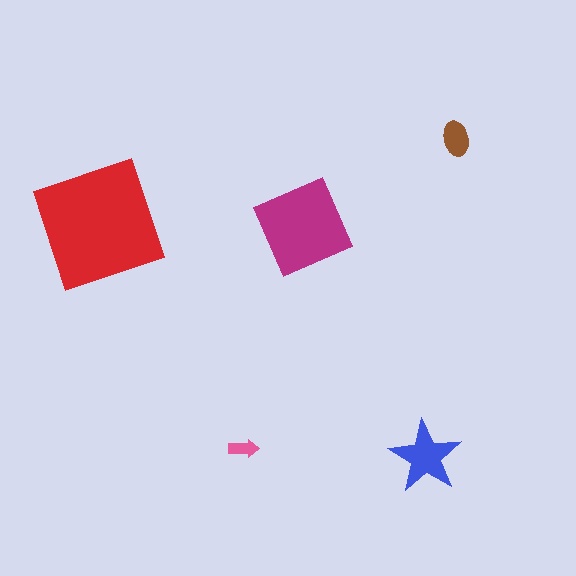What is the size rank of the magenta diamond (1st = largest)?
2nd.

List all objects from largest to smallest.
The red square, the magenta diamond, the blue star, the brown ellipse, the pink arrow.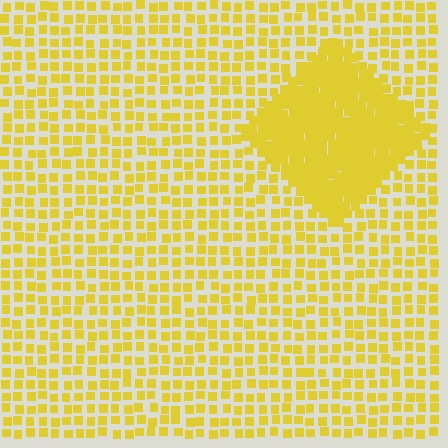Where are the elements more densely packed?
The elements are more densely packed inside the diamond boundary.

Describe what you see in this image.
The image contains small yellow elements arranged at two different densities. A diamond-shaped region is visible where the elements are more densely packed than the surrounding area.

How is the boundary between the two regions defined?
The boundary is defined by a change in element density (approximately 2.4x ratio). All elements are the same color, size, and shape.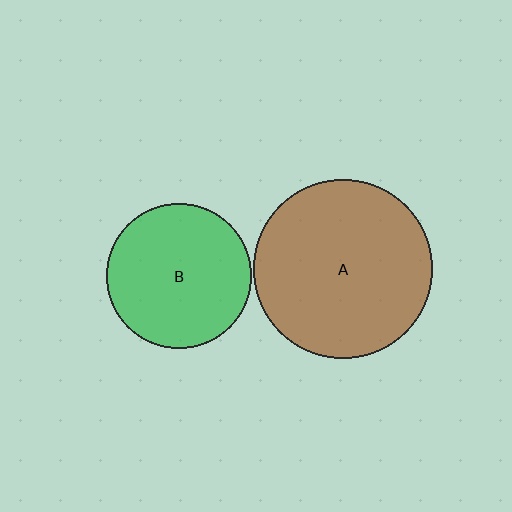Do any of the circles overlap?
No, none of the circles overlap.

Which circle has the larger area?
Circle A (brown).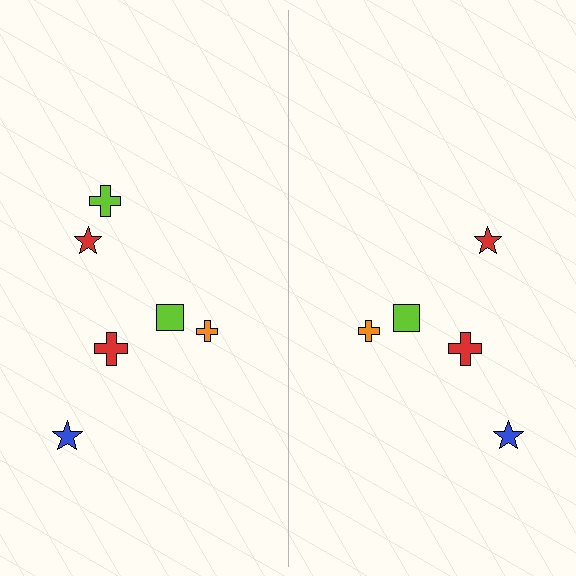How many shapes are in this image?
There are 11 shapes in this image.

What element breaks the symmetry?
A lime cross is missing from the right side.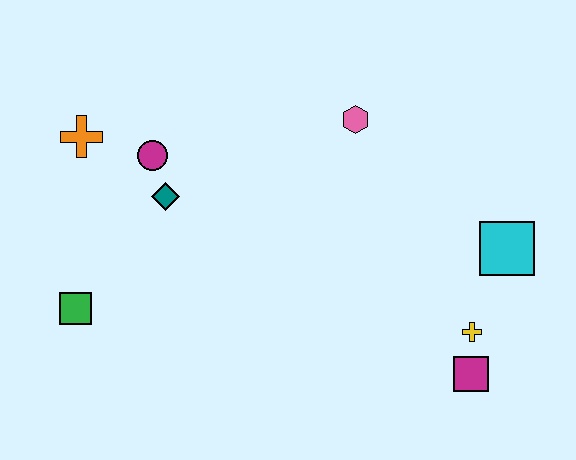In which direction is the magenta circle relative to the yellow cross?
The magenta circle is to the left of the yellow cross.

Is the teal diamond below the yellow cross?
No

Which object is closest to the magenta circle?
The teal diamond is closest to the magenta circle.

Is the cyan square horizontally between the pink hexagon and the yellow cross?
No